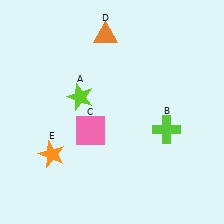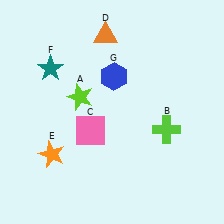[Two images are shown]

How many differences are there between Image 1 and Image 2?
There are 2 differences between the two images.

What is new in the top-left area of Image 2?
A teal star (F) was added in the top-left area of Image 2.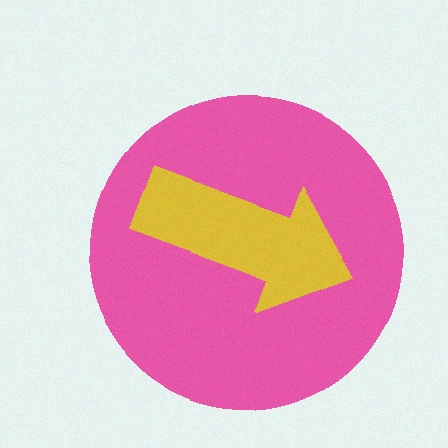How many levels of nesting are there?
2.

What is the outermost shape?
The pink circle.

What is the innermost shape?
The yellow arrow.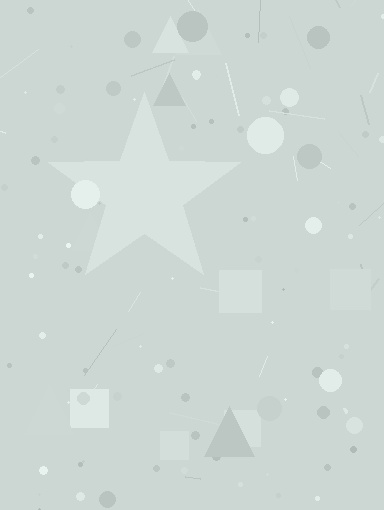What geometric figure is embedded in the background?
A star is embedded in the background.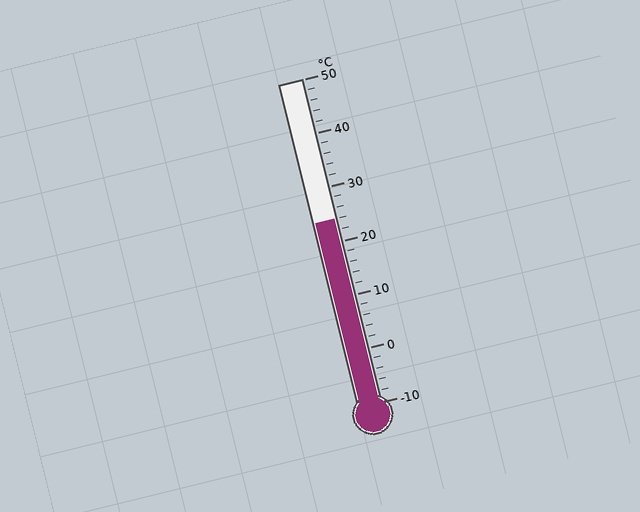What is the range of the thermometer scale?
The thermometer scale ranges from -10°C to 50°C.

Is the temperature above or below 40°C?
The temperature is below 40°C.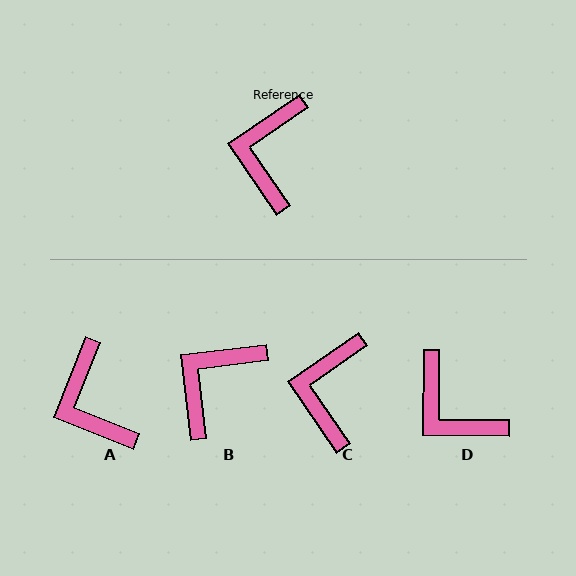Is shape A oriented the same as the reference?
No, it is off by about 34 degrees.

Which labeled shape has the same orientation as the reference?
C.